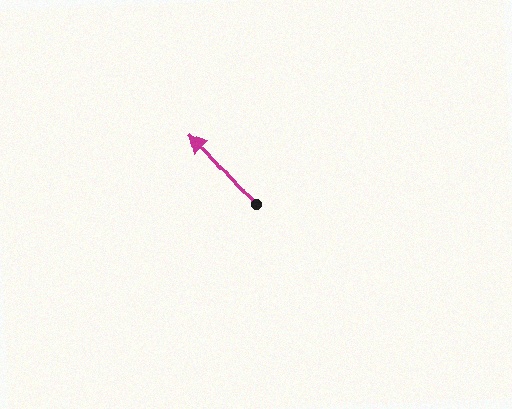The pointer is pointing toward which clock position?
Roughly 11 o'clock.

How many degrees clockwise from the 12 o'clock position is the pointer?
Approximately 319 degrees.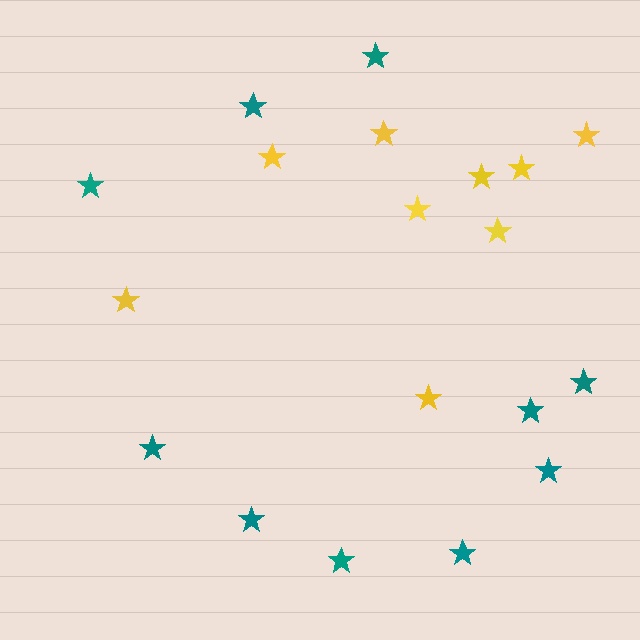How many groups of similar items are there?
There are 2 groups: one group of teal stars (10) and one group of yellow stars (9).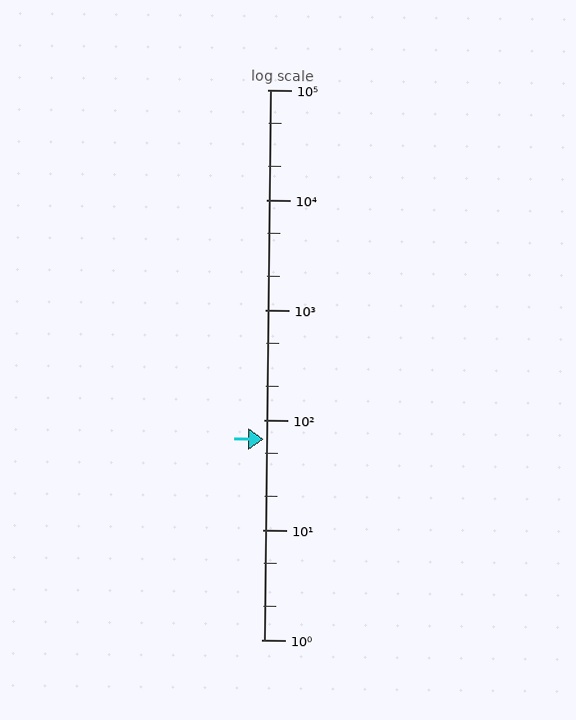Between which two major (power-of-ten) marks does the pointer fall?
The pointer is between 10 and 100.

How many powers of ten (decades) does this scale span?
The scale spans 5 decades, from 1 to 100000.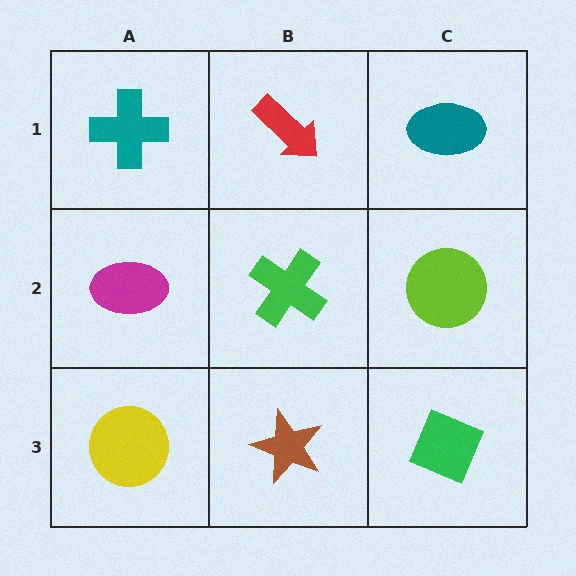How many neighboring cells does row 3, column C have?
2.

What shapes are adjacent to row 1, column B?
A green cross (row 2, column B), a teal cross (row 1, column A), a teal ellipse (row 1, column C).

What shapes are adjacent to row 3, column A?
A magenta ellipse (row 2, column A), a brown star (row 3, column B).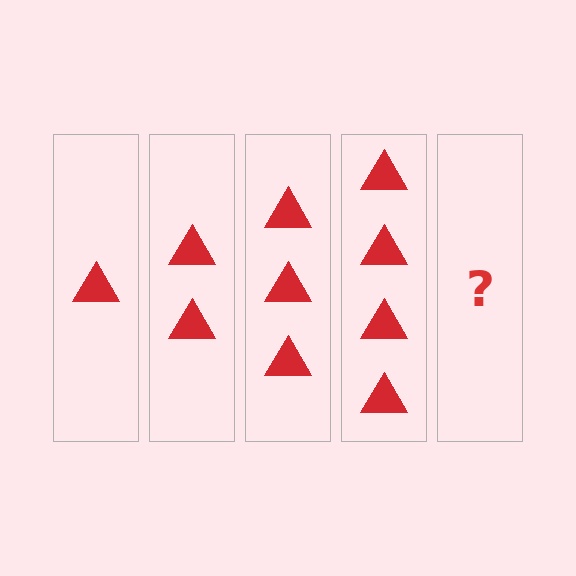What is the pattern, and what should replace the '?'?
The pattern is that each step adds one more triangle. The '?' should be 5 triangles.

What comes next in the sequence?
The next element should be 5 triangles.